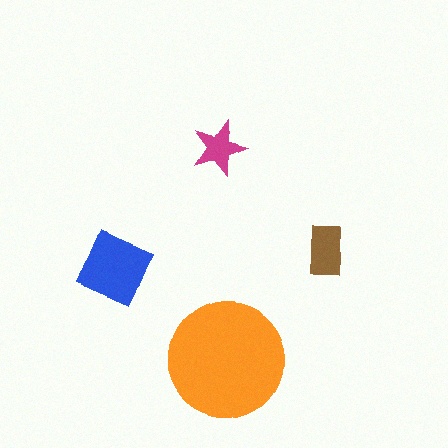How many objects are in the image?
There are 4 objects in the image.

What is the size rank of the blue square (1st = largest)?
2nd.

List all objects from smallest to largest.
The magenta star, the brown rectangle, the blue square, the orange circle.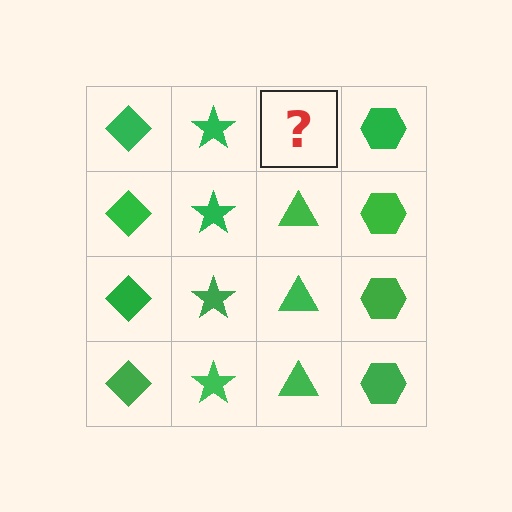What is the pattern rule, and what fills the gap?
The rule is that each column has a consistent shape. The gap should be filled with a green triangle.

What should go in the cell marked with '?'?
The missing cell should contain a green triangle.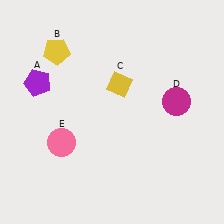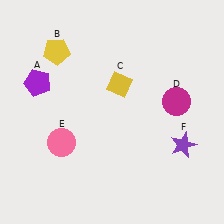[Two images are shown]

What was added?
A purple star (F) was added in Image 2.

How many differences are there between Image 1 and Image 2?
There is 1 difference between the two images.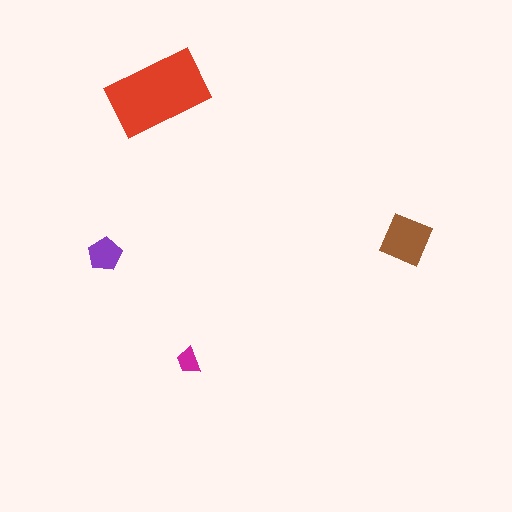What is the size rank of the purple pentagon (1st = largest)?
3rd.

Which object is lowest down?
The magenta trapezoid is bottommost.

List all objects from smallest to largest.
The magenta trapezoid, the purple pentagon, the brown diamond, the red rectangle.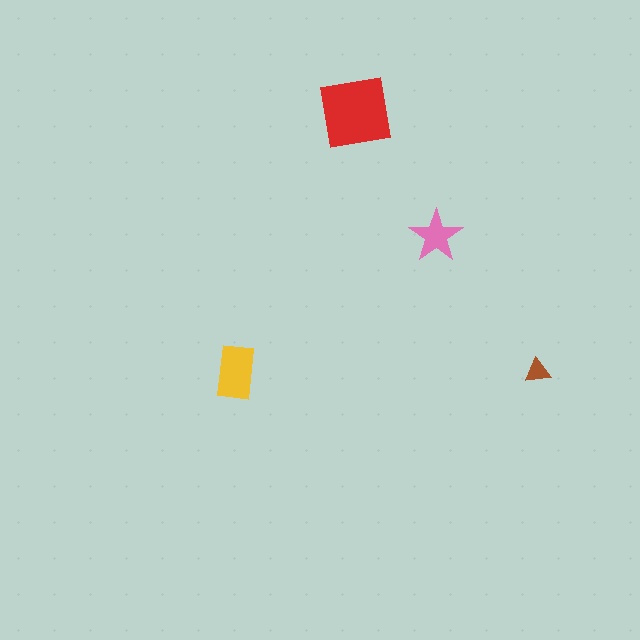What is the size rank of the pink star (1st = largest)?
3rd.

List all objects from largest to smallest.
The red square, the yellow rectangle, the pink star, the brown triangle.